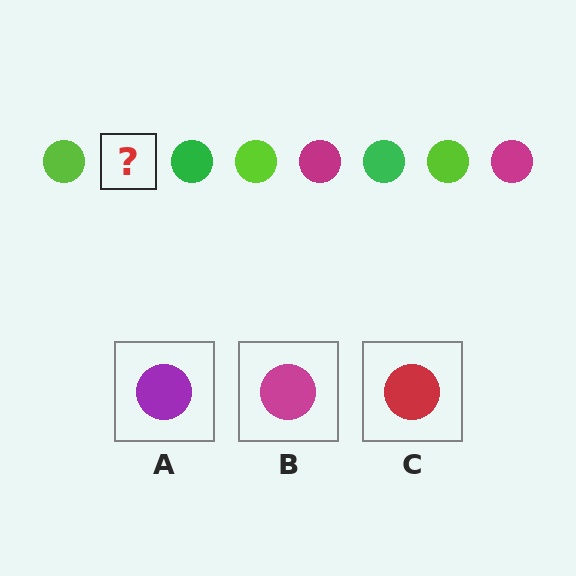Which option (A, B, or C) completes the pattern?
B.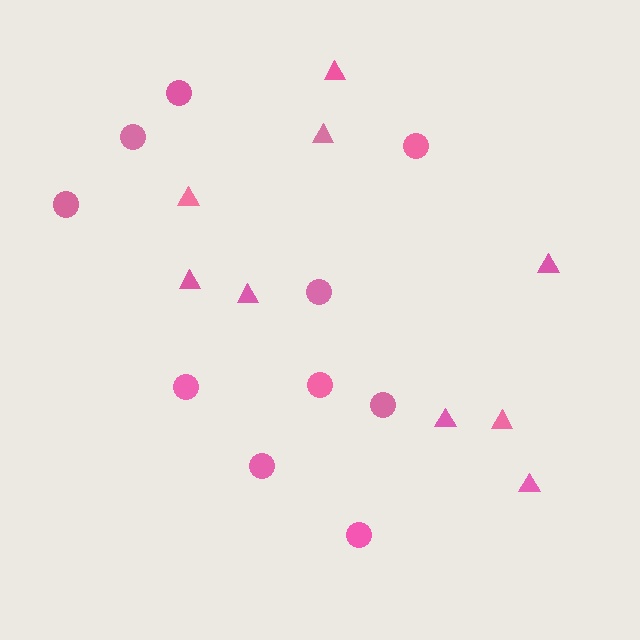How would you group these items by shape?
There are 2 groups: one group of circles (10) and one group of triangles (9).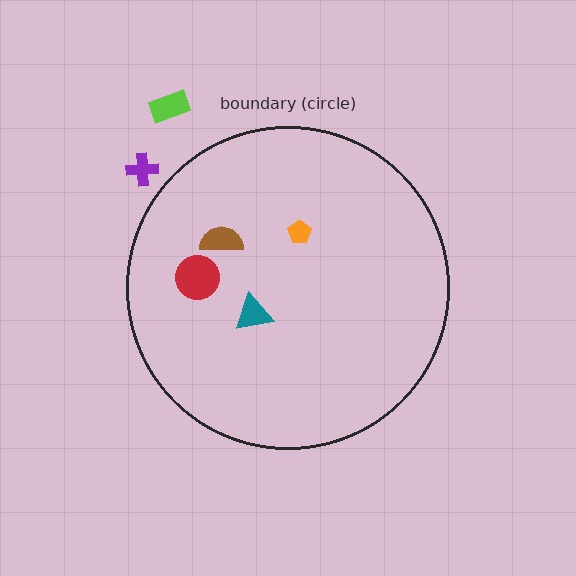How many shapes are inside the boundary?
4 inside, 2 outside.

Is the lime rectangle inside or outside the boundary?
Outside.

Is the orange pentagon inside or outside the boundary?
Inside.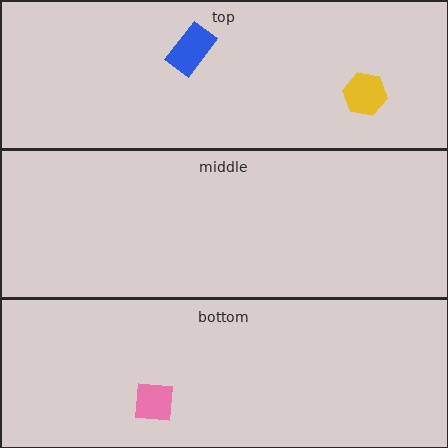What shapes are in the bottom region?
The pink square.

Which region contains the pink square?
The bottom region.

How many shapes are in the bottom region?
1.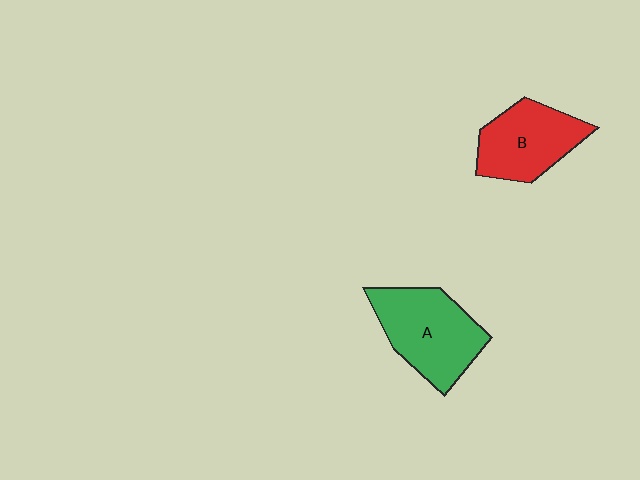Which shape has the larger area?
Shape A (green).